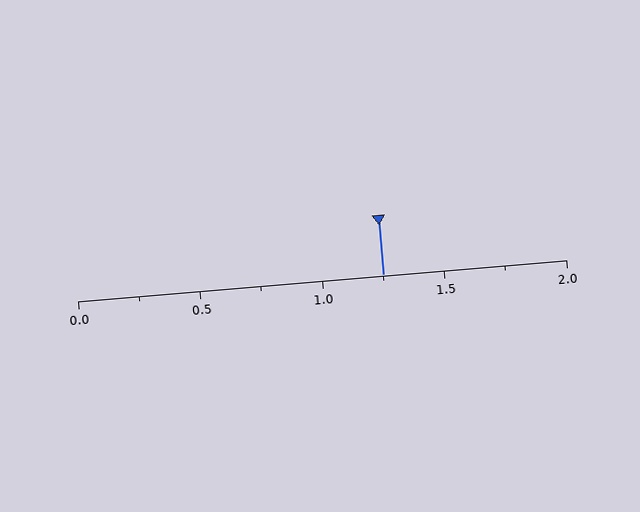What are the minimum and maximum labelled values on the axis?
The axis runs from 0.0 to 2.0.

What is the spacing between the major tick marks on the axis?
The major ticks are spaced 0.5 apart.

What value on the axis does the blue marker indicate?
The marker indicates approximately 1.25.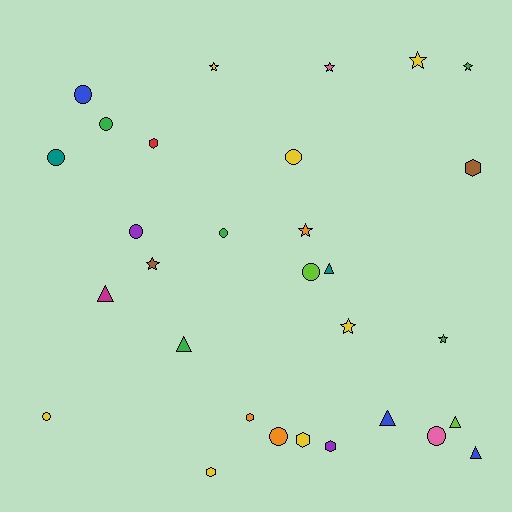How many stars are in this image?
There are 8 stars.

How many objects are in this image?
There are 30 objects.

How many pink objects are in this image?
There are 2 pink objects.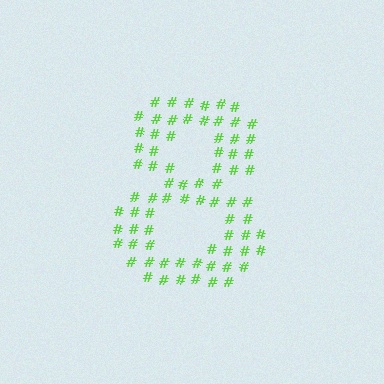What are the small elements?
The small elements are hash symbols.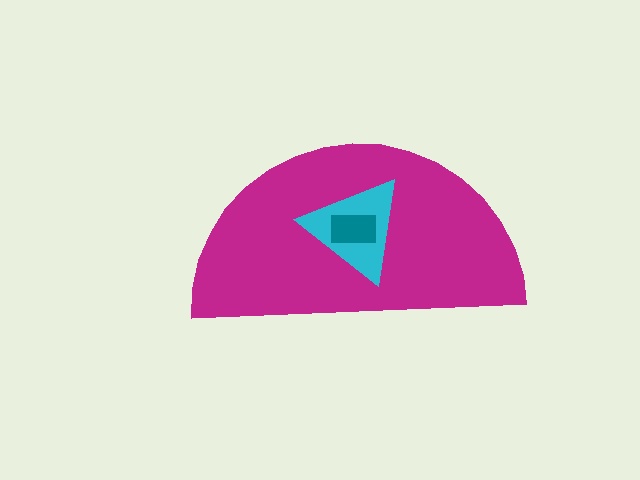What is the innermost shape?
The teal rectangle.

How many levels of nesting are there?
3.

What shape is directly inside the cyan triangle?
The teal rectangle.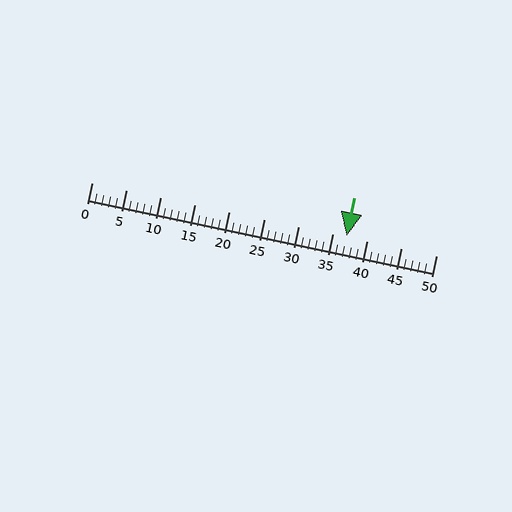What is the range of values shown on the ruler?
The ruler shows values from 0 to 50.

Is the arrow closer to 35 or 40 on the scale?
The arrow is closer to 35.